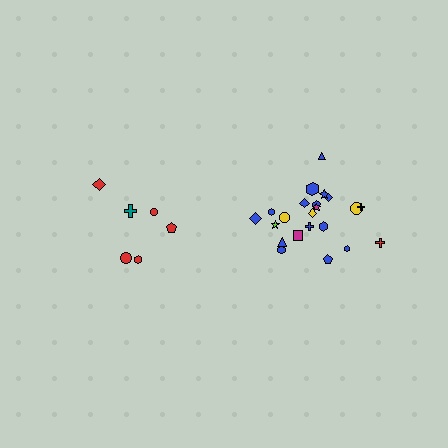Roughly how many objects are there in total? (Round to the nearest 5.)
Roughly 30 objects in total.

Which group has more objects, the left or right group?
The right group.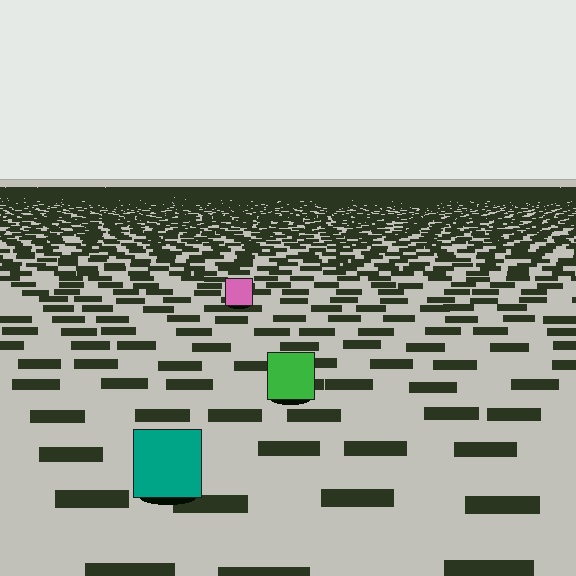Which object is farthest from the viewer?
The pink square is farthest from the viewer. It appears smaller and the ground texture around it is denser.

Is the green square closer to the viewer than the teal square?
No. The teal square is closer — you can tell from the texture gradient: the ground texture is coarser near it.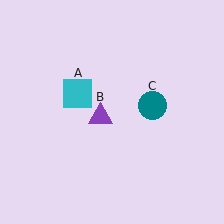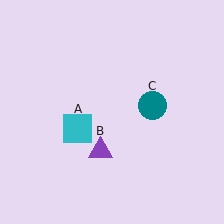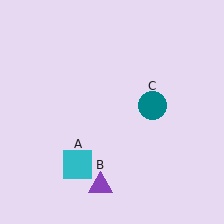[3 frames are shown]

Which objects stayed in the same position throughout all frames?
Teal circle (object C) remained stationary.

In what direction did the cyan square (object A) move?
The cyan square (object A) moved down.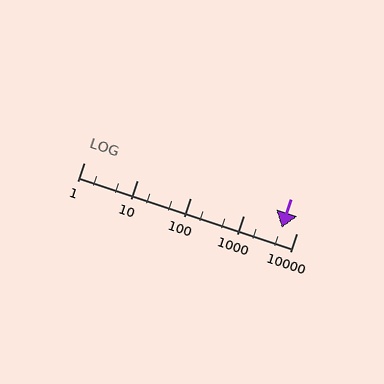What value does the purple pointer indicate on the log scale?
The pointer indicates approximately 5300.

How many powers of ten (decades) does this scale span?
The scale spans 4 decades, from 1 to 10000.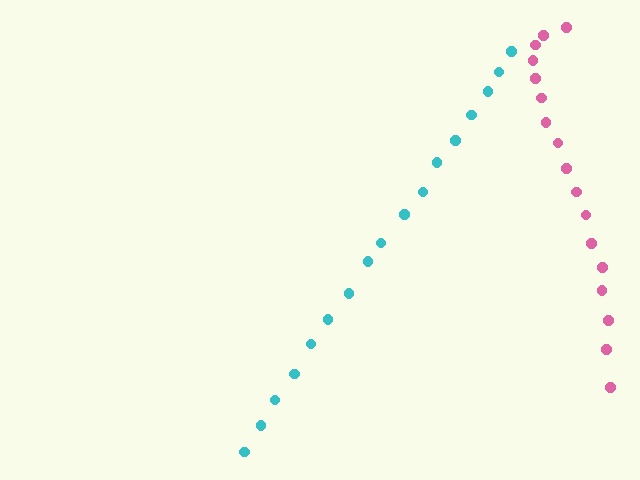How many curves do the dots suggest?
There are 2 distinct paths.